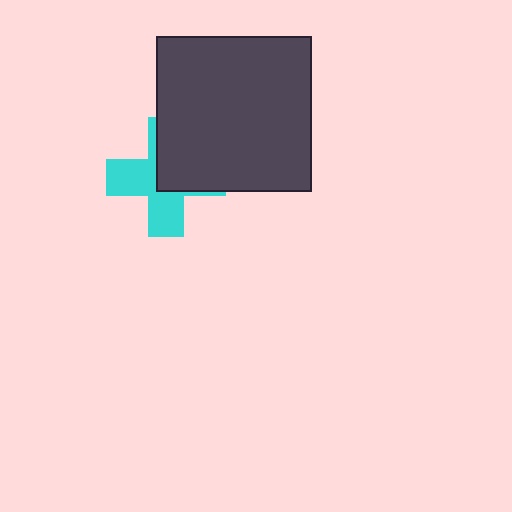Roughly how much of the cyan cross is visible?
About half of it is visible (roughly 53%).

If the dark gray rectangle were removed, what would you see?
You would see the complete cyan cross.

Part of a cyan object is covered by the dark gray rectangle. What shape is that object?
It is a cross.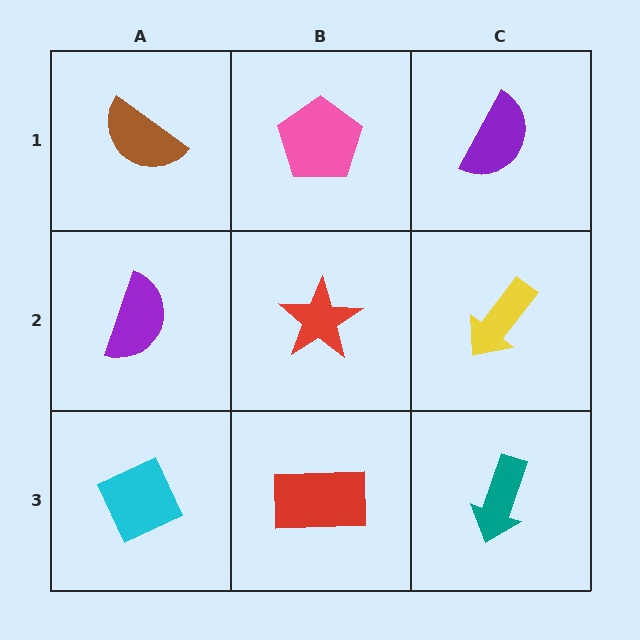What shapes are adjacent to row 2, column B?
A pink pentagon (row 1, column B), a red rectangle (row 3, column B), a purple semicircle (row 2, column A), a yellow arrow (row 2, column C).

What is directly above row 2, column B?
A pink pentagon.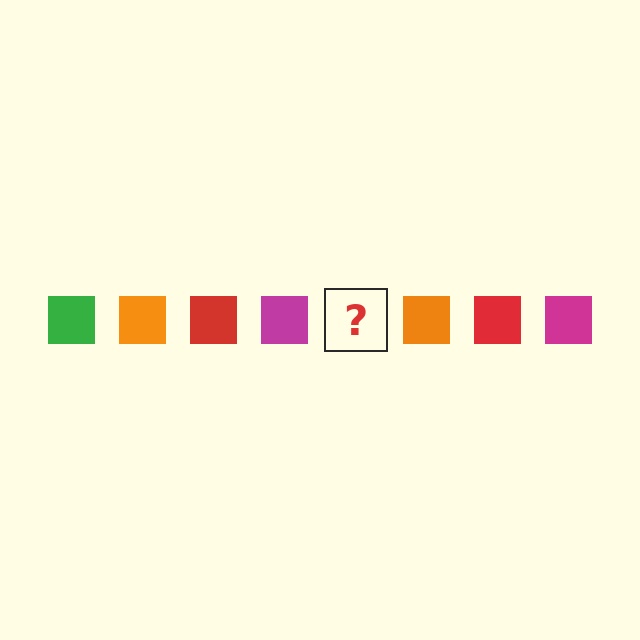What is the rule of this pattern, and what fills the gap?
The rule is that the pattern cycles through green, orange, red, magenta squares. The gap should be filled with a green square.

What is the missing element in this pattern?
The missing element is a green square.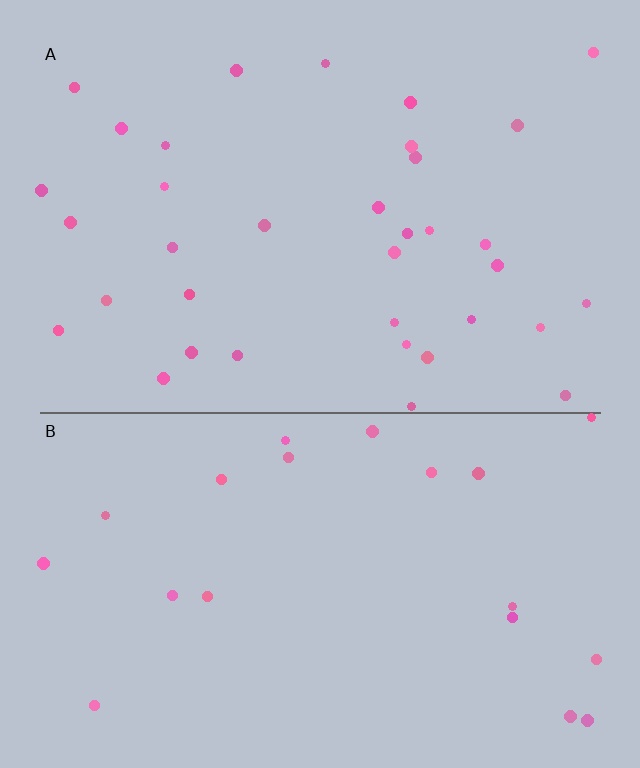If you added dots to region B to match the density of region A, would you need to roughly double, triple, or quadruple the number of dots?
Approximately double.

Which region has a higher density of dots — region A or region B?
A (the top).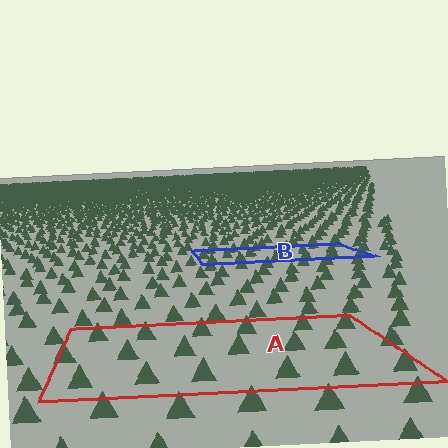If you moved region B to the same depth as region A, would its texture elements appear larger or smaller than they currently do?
They would appear larger. At a closer depth, the same texture elements are projected at a bigger on-screen size.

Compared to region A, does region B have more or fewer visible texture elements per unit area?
Region B has more texture elements per unit area — they are packed more densely because it is farther away.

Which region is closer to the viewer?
Region A is closer. The texture elements there are larger and more spread out.